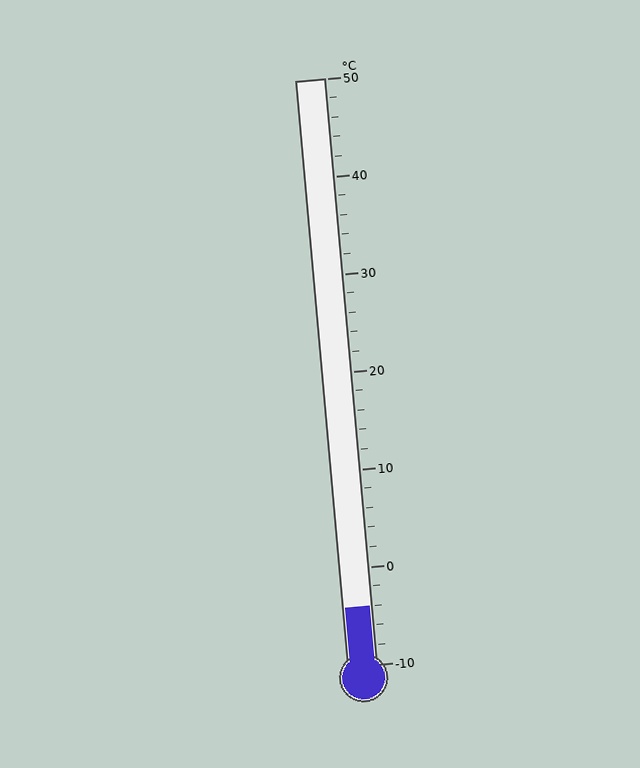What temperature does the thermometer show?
The thermometer shows approximately -4°C.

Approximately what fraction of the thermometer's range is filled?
The thermometer is filled to approximately 10% of its range.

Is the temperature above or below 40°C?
The temperature is below 40°C.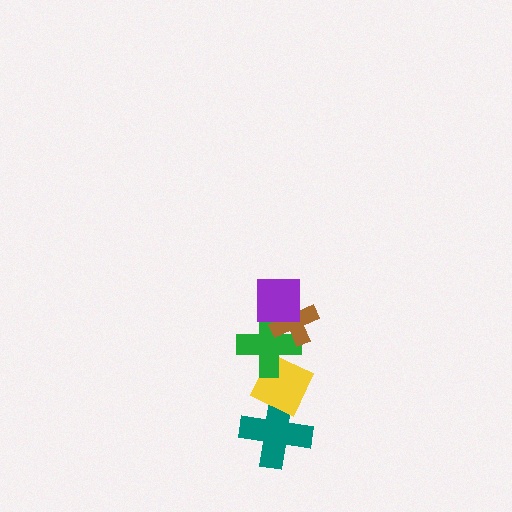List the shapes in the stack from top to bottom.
From top to bottom: the purple square, the brown cross, the green cross, the yellow diamond, the teal cross.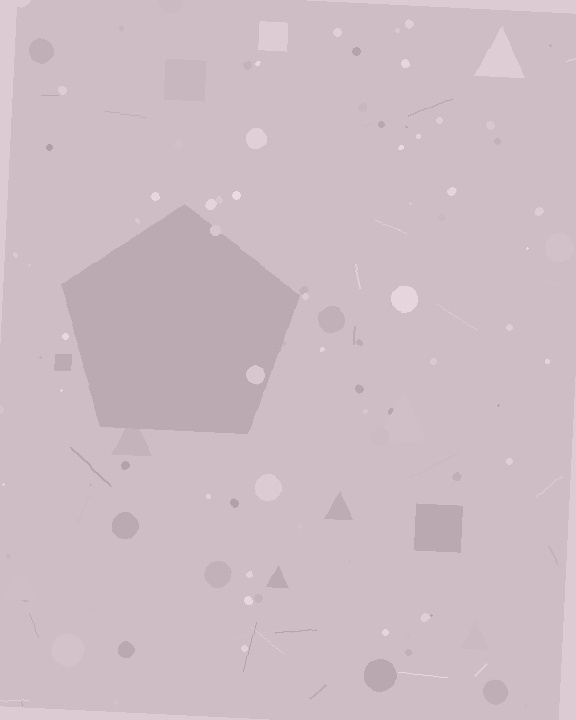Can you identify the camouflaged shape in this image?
The camouflaged shape is a pentagon.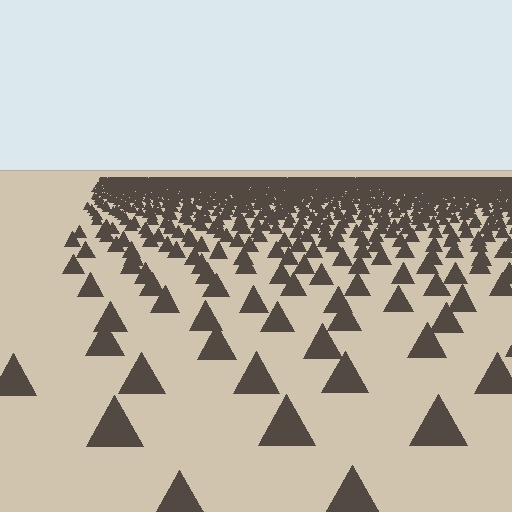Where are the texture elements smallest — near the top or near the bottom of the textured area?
Near the top.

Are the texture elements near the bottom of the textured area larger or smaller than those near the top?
Larger. Near the bottom, elements are closer to the viewer and appear at a bigger on-screen size.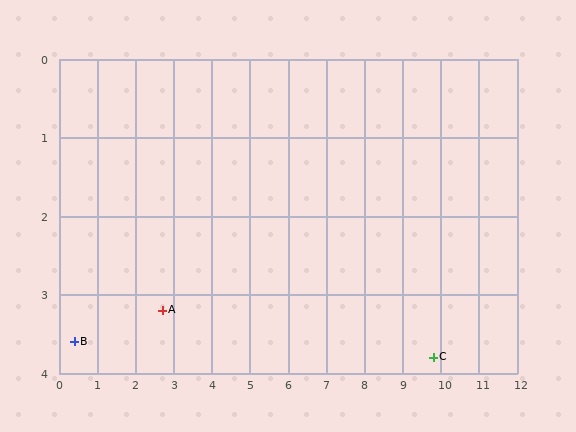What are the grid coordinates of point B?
Point B is at approximately (0.4, 3.6).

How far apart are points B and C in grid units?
Points B and C are about 9.4 grid units apart.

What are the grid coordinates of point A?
Point A is at approximately (2.7, 3.2).